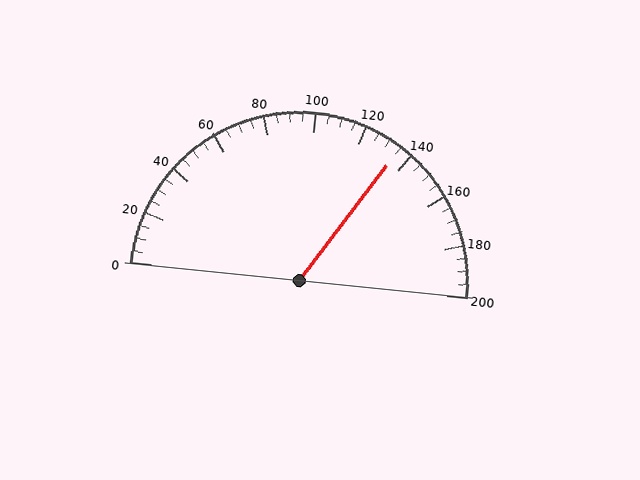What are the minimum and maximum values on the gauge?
The gauge ranges from 0 to 200.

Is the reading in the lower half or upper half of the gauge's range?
The reading is in the upper half of the range (0 to 200).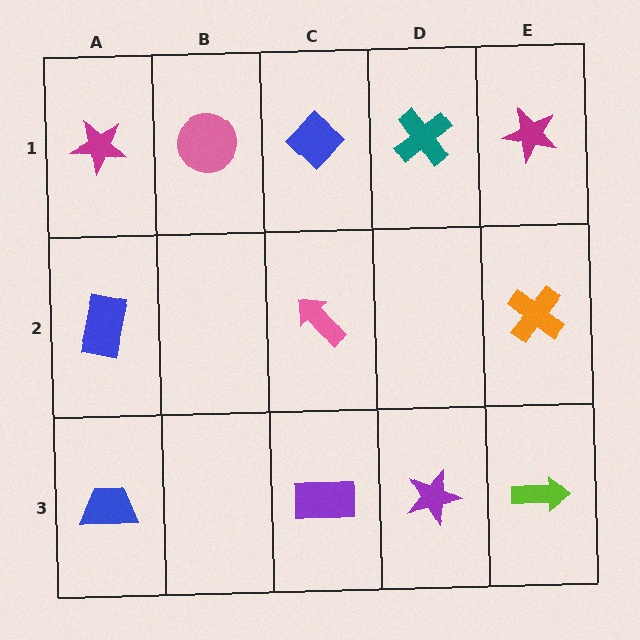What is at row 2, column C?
A pink arrow.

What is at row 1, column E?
A magenta star.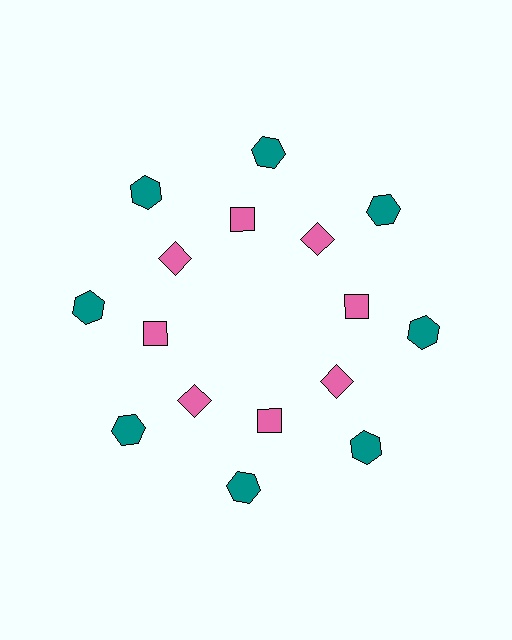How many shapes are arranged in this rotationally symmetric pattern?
There are 16 shapes, arranged in 8 groups of 2.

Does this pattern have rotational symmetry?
Yes, this pattern has 8-fold rotational symmetry. It looks the same after rotating 45 degrees around the center.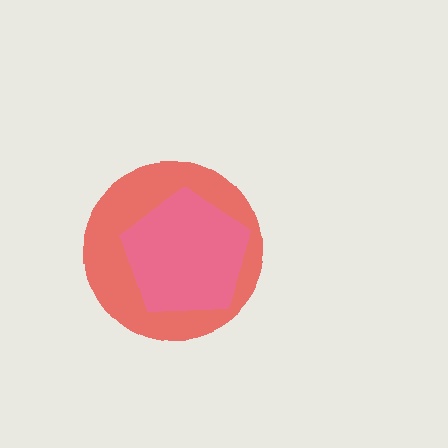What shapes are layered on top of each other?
The layered shapes are: a red circle, a pink pentagon.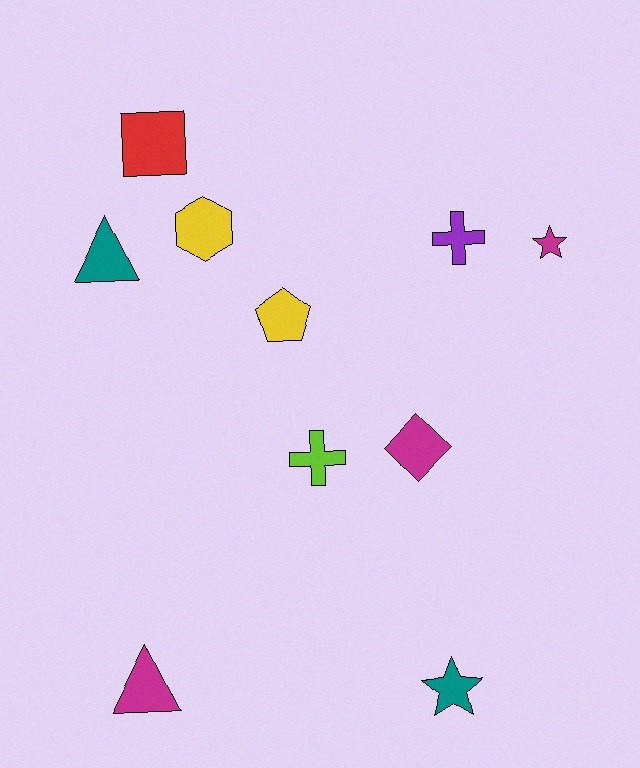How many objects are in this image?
There are 10 objects.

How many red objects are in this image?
There is 1 red object.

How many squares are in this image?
There is 1 square.